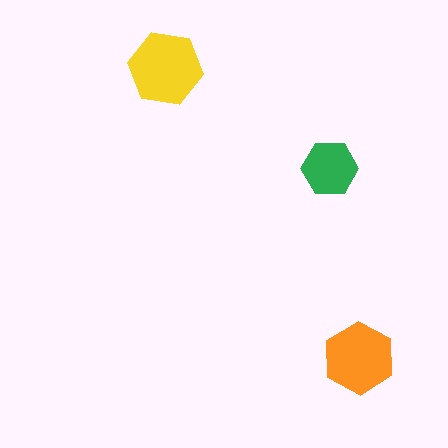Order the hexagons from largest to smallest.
the yellow one, the orange one, the green one.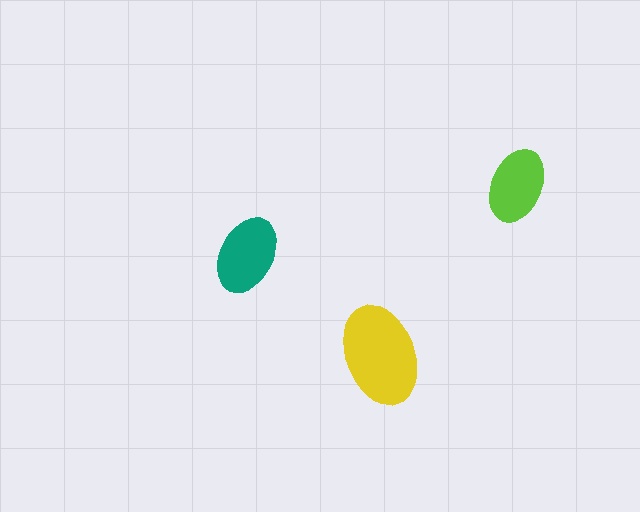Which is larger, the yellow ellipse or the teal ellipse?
The yellow one.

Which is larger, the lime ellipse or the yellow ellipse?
The yellow one.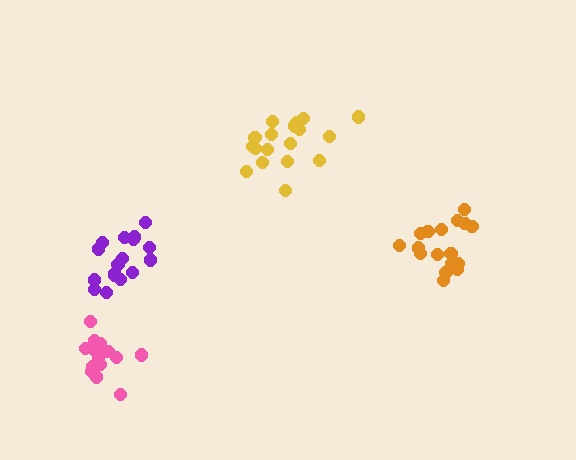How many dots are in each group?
Group 1: 17 dots, Group 2: 14 dots, Group 3: 18 dots, Group 4: 17 dots (66 total).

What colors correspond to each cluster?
The clusters are colored: purple, pink, yellow, orange.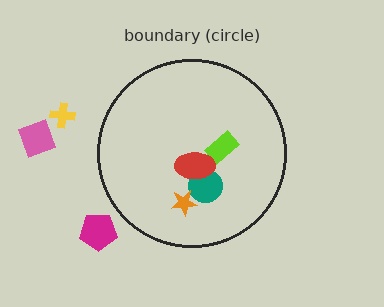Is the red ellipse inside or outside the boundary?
Inside.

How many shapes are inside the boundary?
4 inside, 3 outside.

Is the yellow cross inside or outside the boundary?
Outside.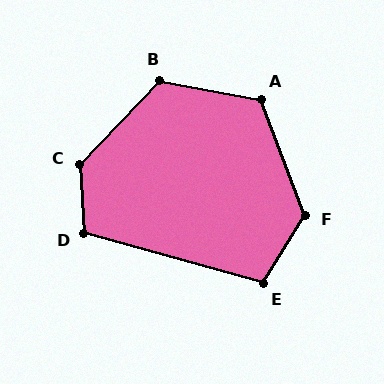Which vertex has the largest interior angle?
C, at approximately 133 degrees.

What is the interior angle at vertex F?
Approximately 128 degrees (obtuse).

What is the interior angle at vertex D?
Approximately 109 degrees (obtuse).